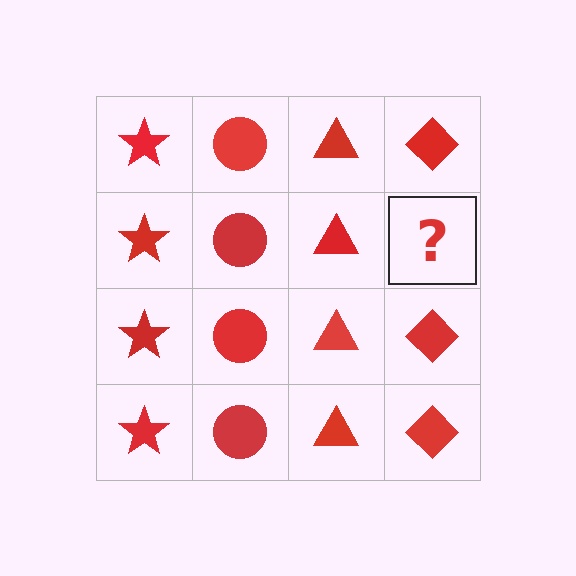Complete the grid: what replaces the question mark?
The question mark should be replaced with a red diamond.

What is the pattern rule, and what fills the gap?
The rule is that each column has a consistent shape. The gap should be filled with a red diamond.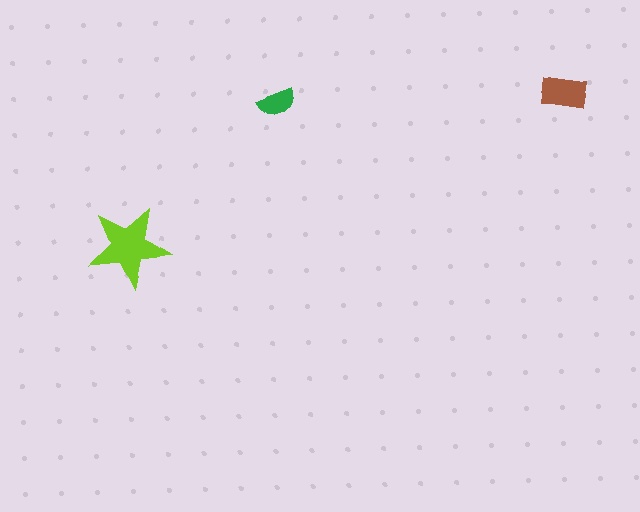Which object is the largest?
The lime star.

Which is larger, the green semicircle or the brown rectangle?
The brown rectangle.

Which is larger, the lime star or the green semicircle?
The lime star.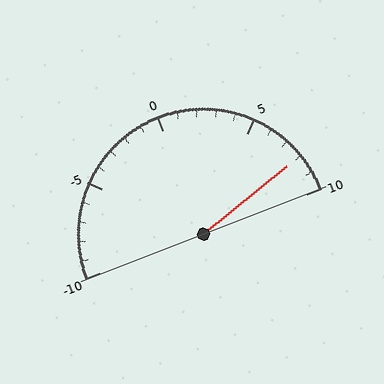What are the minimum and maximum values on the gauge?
The gauge ranges from -10 to 10.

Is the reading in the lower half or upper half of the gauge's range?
The reading is in the upper half of the range (-10 to 10).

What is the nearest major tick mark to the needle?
The nearest major tick mark is 10.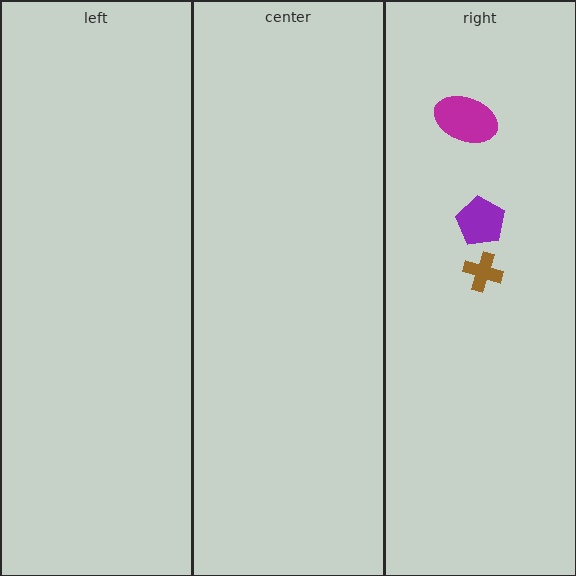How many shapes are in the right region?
3.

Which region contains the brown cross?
The right region.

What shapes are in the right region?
The brown cross, the purple pentagon, the magenta ellipse.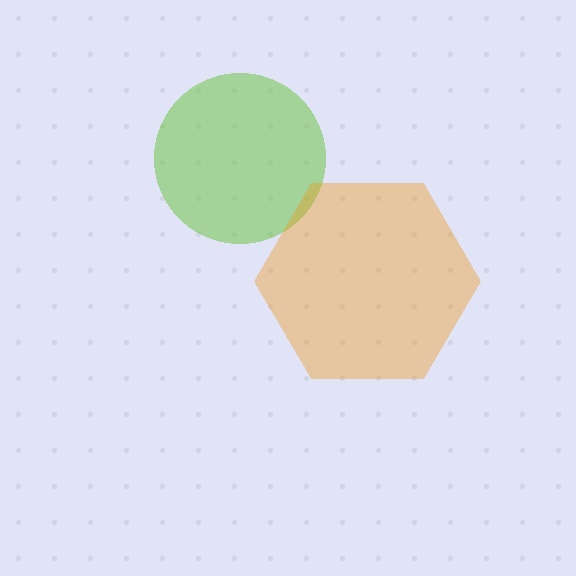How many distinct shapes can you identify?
There are 2 distinct shapes: a lime circle, an orange hexagon.